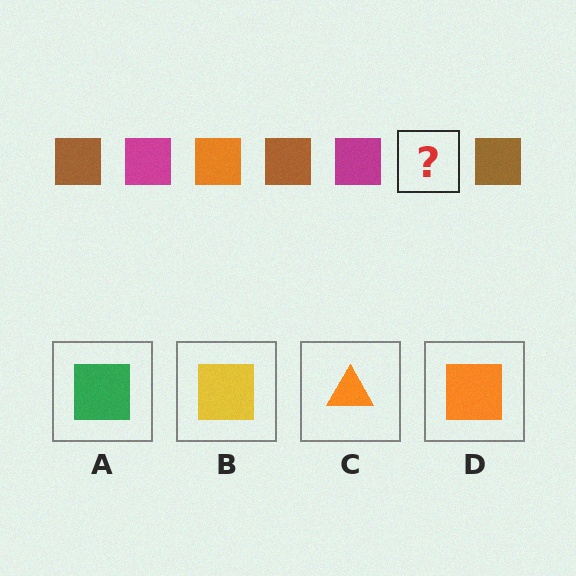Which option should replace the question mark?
Option D.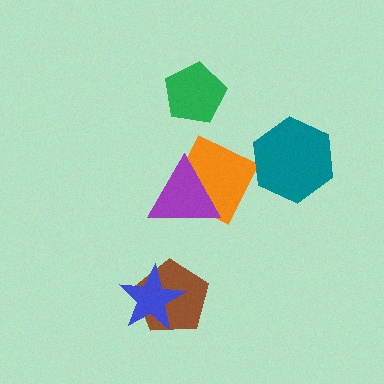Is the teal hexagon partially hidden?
No, no other shape covers it.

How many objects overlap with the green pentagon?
0 objects overlap with the green pentagon.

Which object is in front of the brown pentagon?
The blue star is in front of the brown pentagon.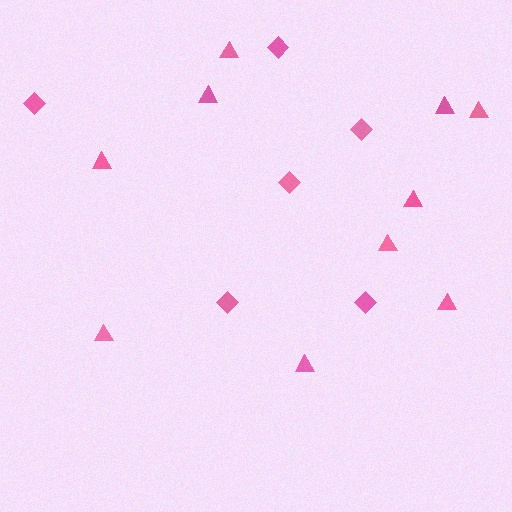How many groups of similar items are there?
There are 2 groups: one group of triangles (10) and one group of diamonds (6).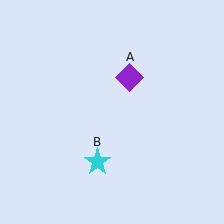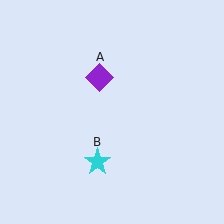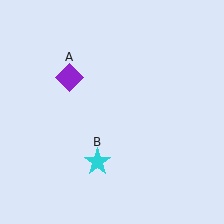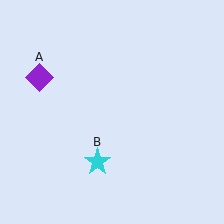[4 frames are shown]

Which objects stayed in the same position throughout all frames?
Cyan star (object B) remained stationary.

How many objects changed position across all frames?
1 object changed position: purple diamond (object A).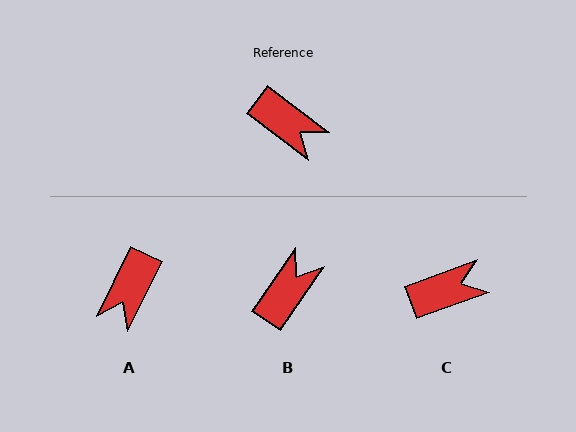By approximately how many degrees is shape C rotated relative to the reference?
Approximately 57 degrees counter-clockwise.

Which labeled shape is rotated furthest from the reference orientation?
B, about 92 degrees away.